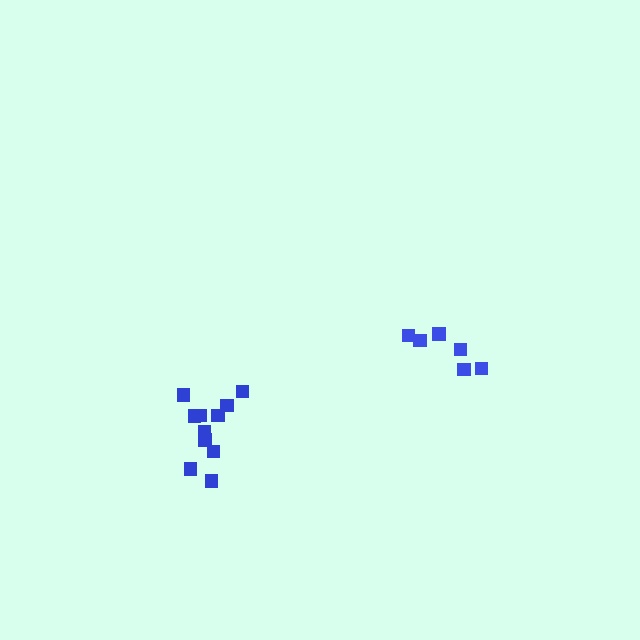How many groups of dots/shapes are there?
There are 2 groups.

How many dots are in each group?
Group 1: 6 dots, Group 2: 11 dots (17 total).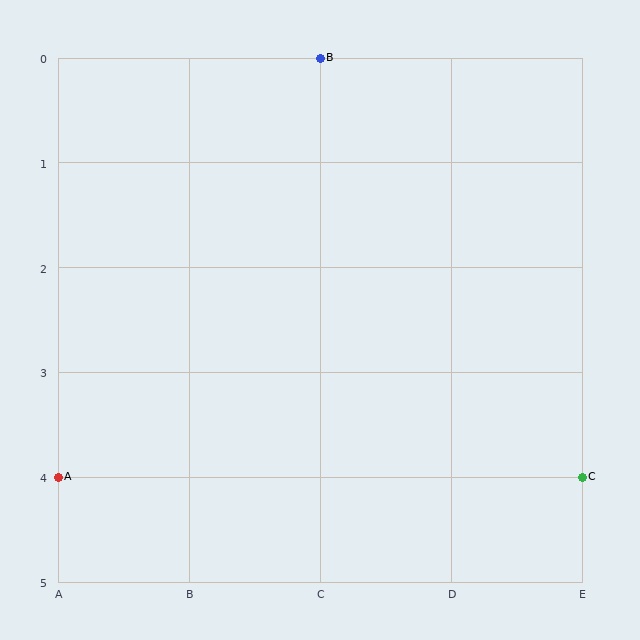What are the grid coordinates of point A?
Point A is at grid coordinates (A, 4).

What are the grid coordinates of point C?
Point C is at grid coordinates (E, 4).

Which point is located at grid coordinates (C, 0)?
Point B is at (C, 0).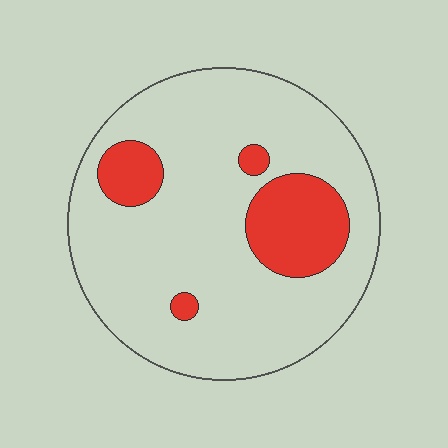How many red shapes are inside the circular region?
4.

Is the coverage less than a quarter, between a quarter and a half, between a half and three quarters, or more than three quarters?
Less than a quarter.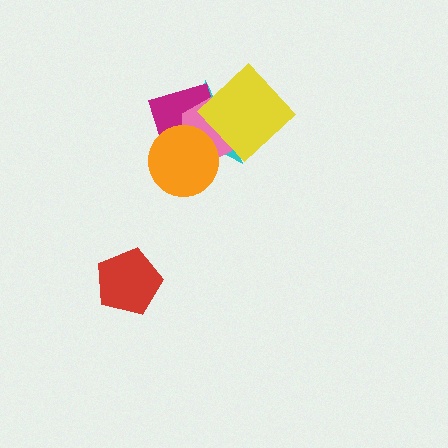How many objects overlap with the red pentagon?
0 objects overlap with the red pentagon.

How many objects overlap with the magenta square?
4 objects overlap with the magenta square.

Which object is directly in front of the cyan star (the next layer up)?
The magenta square is directly in front of the cyan star.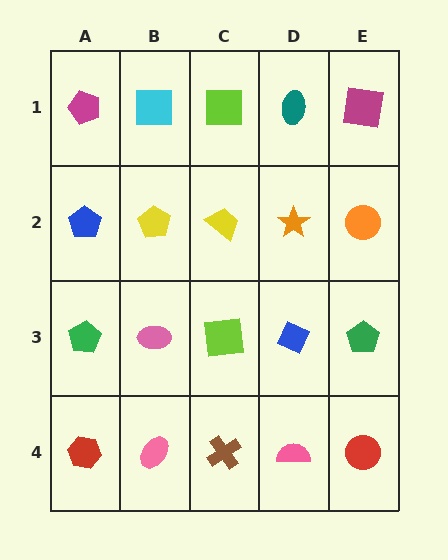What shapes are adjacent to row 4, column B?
A pink ellipse (row 3, column B), a red hexagon (row 4, column A), a brown cross (row 4, column C).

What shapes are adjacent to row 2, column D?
A teal ellipse (row 1, column D), a blue diamond (row 3, column D), a yellow trapezoid (row 2, column C), an orange circle (row 2, column E).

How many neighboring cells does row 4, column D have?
3.